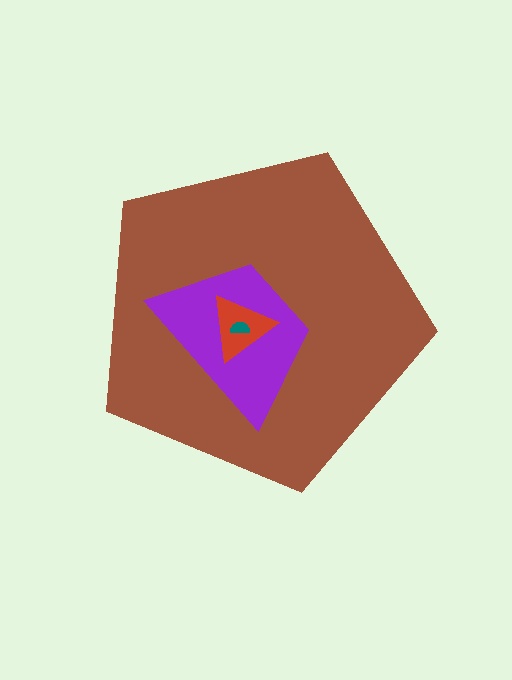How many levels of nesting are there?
4.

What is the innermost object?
The teal semicircle.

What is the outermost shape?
The brown pentagon.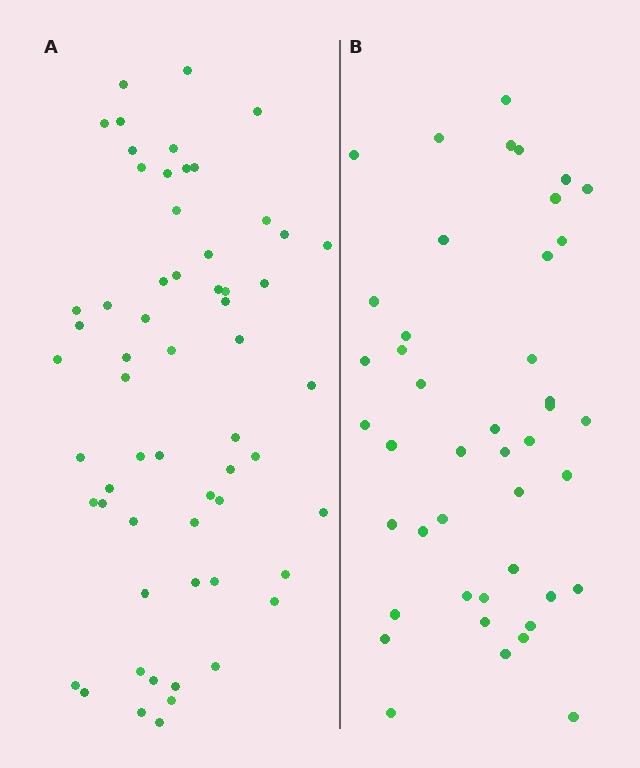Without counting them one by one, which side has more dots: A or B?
Region A (the left region) has more dots.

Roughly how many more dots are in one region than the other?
Region A has approximately 15 more dots than region B.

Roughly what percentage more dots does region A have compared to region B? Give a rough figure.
About 35% more.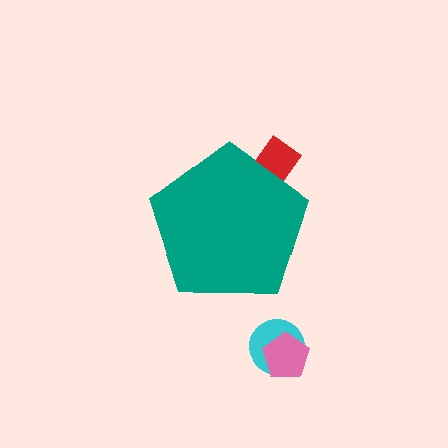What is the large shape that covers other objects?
A teal pentagon.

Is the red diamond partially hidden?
Yes, the red diamond is partially hidden behind the teal pentagon.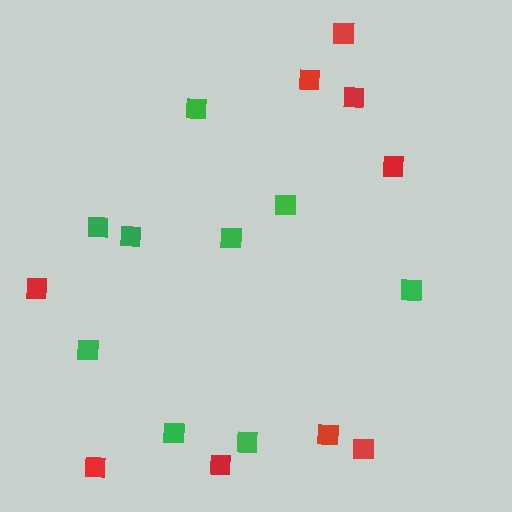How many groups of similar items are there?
There are 2 groups: one group of red squares (9) and one group of green squares (9).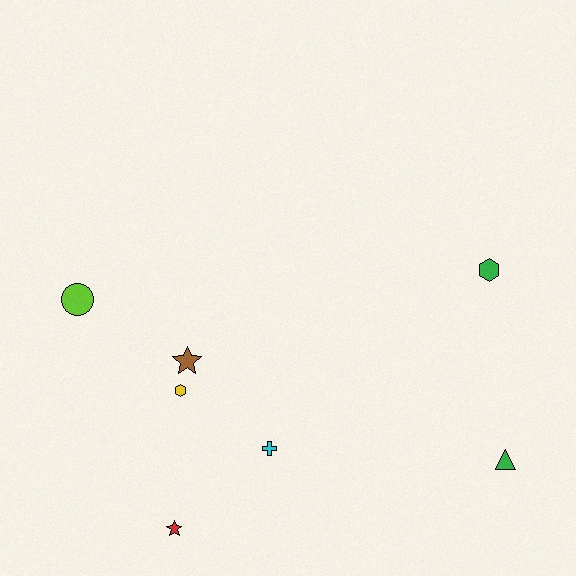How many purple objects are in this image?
There are no purple objects.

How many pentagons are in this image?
There are no pentagons.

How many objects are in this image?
There are 7 objects.